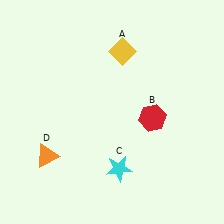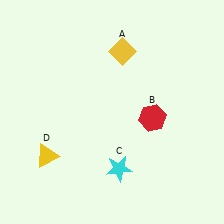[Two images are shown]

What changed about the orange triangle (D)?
In Image 1, D is orange. In Image 2, it changed to yellow.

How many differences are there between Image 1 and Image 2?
There is 1 difference between the two images.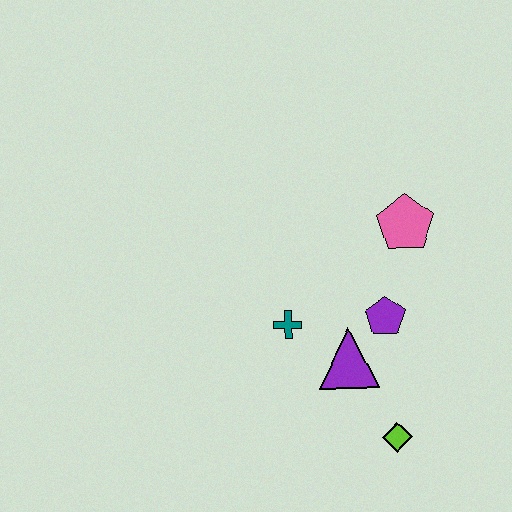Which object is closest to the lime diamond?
The purple triangle is closest to the lime diamond.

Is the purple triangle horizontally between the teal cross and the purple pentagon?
Yes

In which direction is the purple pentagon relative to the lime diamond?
The purple pentagon is above the lime diamond.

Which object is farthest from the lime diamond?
The pink pentagon is farthest from the lime diamond.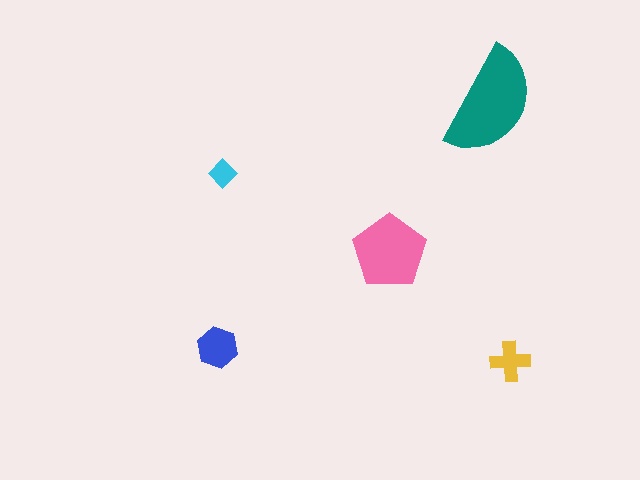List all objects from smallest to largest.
The cyan diamond, the yellow cross, the blue hexagon, the pink pentagon, the teal semicircle.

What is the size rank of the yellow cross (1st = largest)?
4th.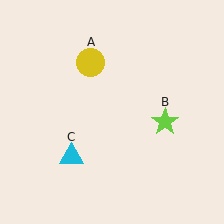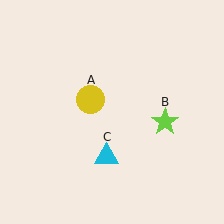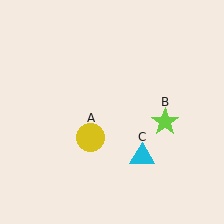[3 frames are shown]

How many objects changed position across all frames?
2 objects changed position: yellow circle (object A), cyan triangle (object C).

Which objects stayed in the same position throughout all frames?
Lime star (object B) remained stationary.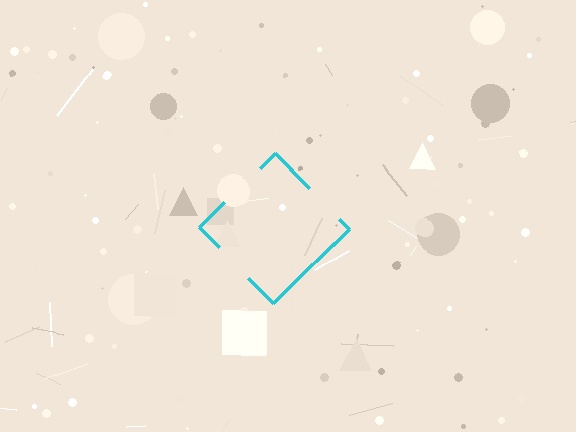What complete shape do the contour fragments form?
The contour fragments form a diamond.